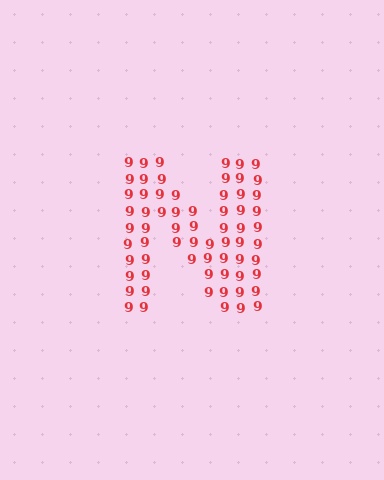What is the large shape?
The large shape is the letter N.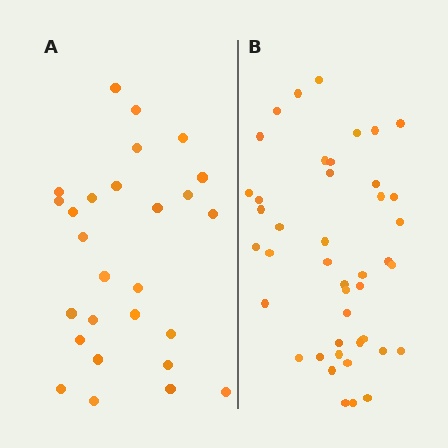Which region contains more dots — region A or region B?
Region B (the right region) has more dots.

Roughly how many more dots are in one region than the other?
Region B has approximately 15 more dots than region A.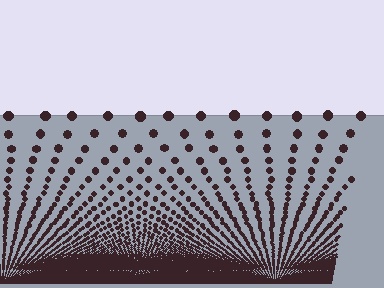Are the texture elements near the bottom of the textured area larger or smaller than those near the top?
Smaller. The gradient is inverted — elements near the bottom are smaller and denser.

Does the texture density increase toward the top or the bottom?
Density increases toward the bottom.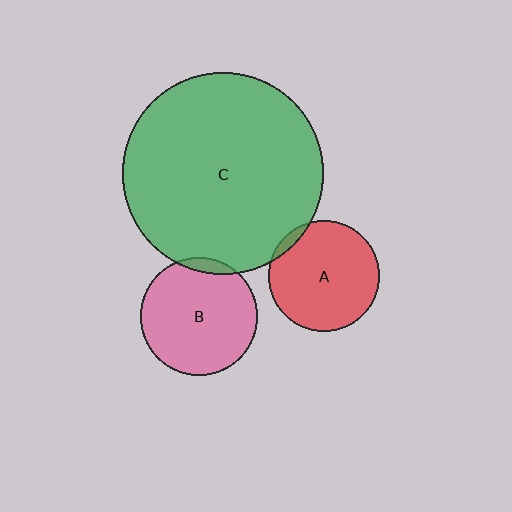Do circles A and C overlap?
Yes.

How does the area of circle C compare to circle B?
Approximately 3.0 times.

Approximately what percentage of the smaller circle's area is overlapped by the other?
Approximately 5%.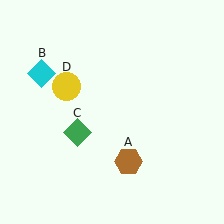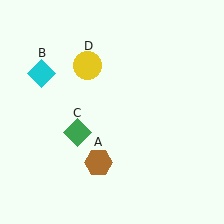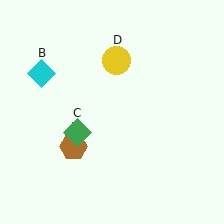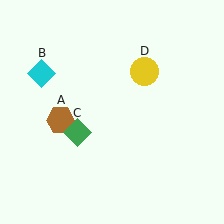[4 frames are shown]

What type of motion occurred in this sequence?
The brown hexagon (object A), yellow circle (object D) rotated clockwise around the center of the scene.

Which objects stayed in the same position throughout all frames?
Cyan diamond (object B) and green diamond (object C) remained stationary.